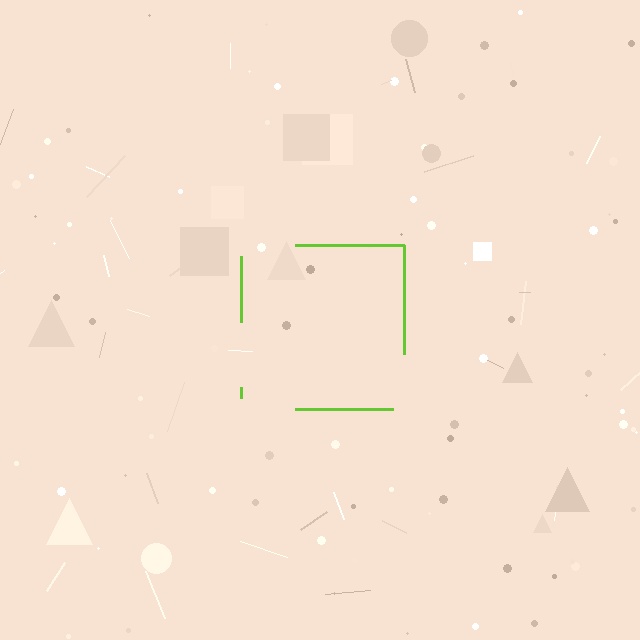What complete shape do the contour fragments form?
The contour fragments form a square.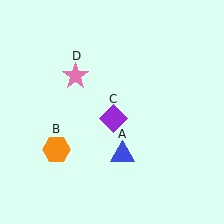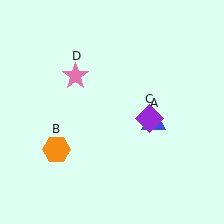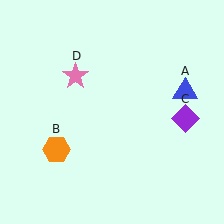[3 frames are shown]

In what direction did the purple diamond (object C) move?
The purple diamond (object C) moved right.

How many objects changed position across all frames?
2 objects changed position: blue triangle (object A), purple diamond (object C).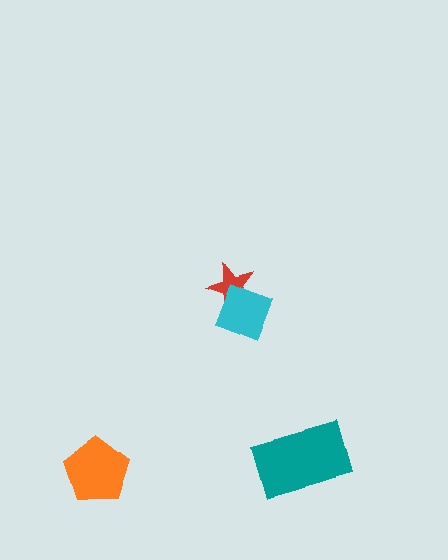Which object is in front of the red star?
The cyan diamond is in front of the red star.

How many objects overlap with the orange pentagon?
0 objects overlap with the orange pentagon.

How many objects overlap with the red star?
1 object overlaps with the red star.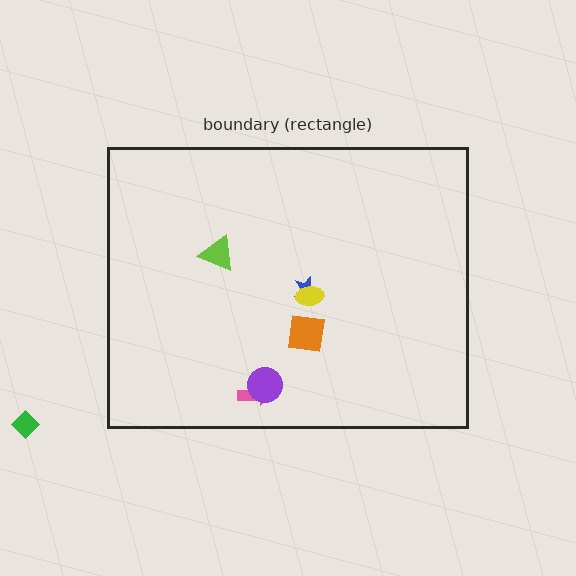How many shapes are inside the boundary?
6 inside, 1 outside.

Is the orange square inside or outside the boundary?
Inside.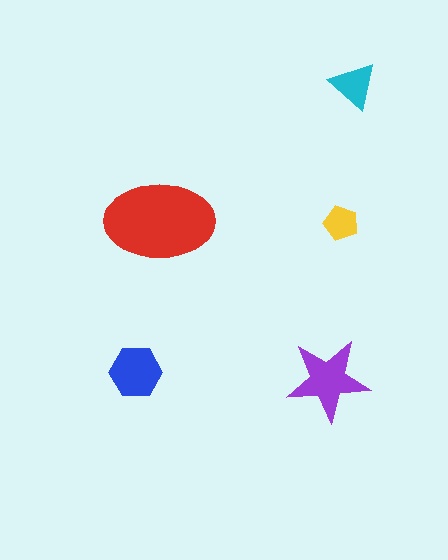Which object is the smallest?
The yellow pentagon.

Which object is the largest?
The red ellipse.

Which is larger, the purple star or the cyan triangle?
The purple star.